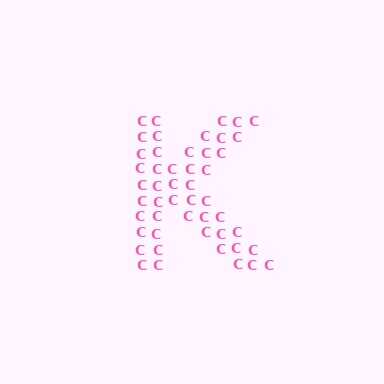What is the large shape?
The large shape is the letter K.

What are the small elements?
The small elements are letter C's.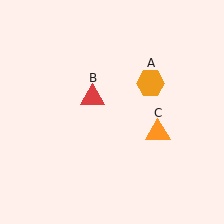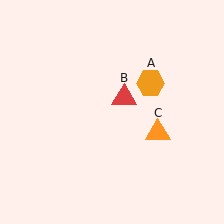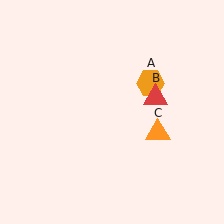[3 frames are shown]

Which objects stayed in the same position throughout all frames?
Orange hexagon (object A) and orange triangle (object C) remained stationary.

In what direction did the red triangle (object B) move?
The red triangle (object B) moved right.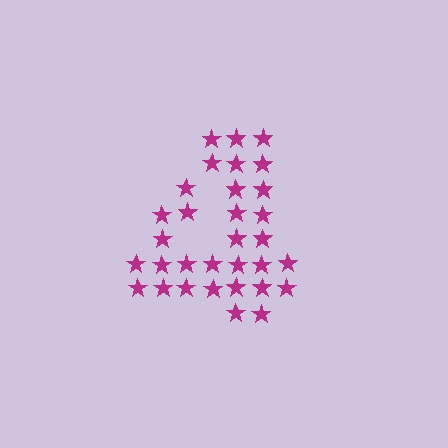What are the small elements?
The small elements are stars.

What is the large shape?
The large shape is the digit 4.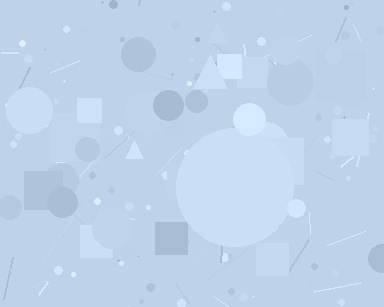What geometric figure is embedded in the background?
A circle is embedded in the background.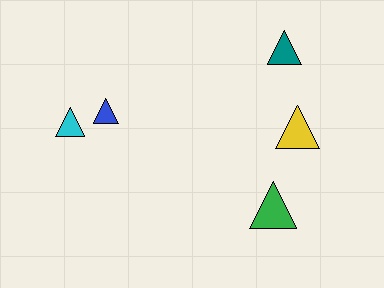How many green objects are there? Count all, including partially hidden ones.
There is 1 green object.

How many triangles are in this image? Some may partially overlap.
There are 5 triangles.